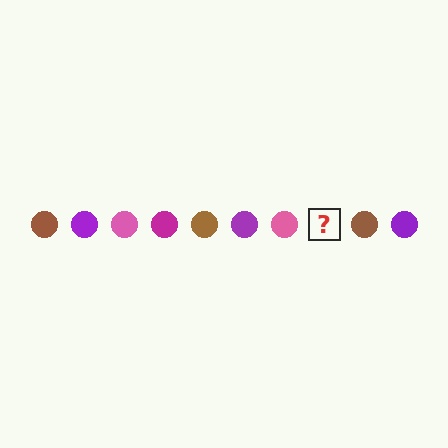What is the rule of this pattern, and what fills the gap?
The rule is that the pattern cycles through brown, purple, pink, magenta circles. The gap should be filled with a magenta circle.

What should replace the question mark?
The question mark should be replaced with a magenta circle.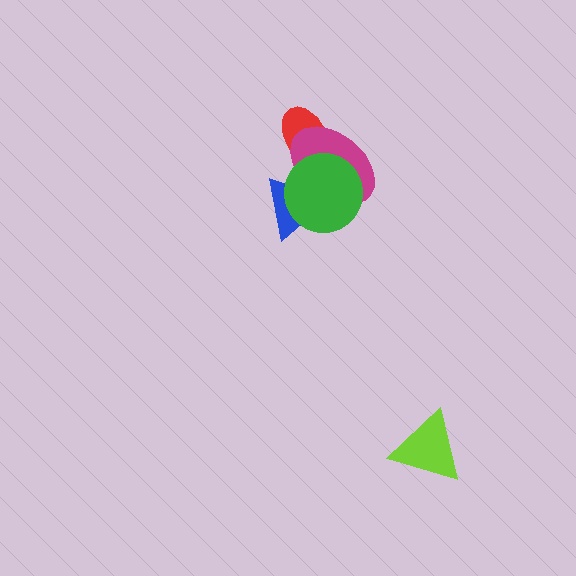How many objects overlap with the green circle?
3 objects overlap with the green circle.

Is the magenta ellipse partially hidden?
Yes, it is partially covered by another shape.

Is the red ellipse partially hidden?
Yes, it is partially covered by another shape.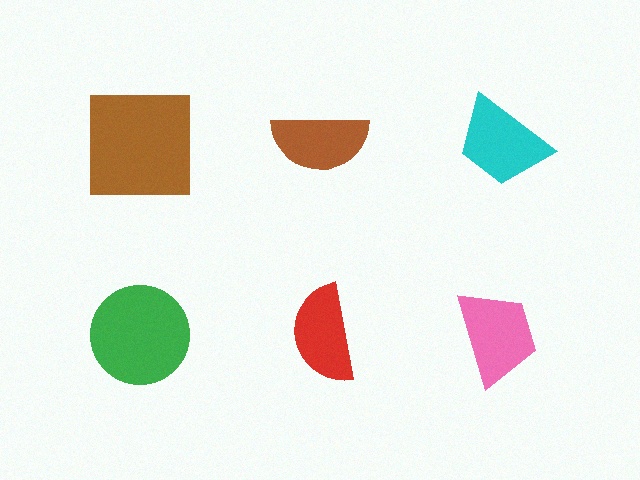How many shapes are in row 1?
3 shapes.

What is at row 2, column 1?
A green circle.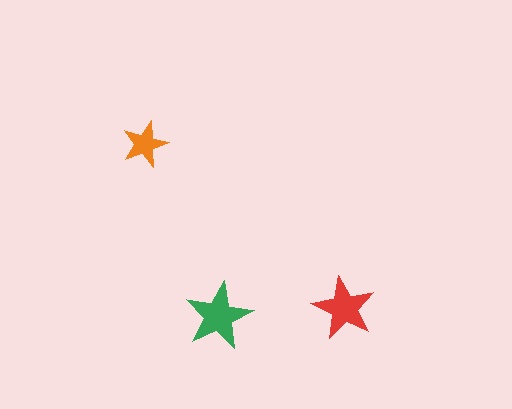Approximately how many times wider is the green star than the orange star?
About 1.5 times wider.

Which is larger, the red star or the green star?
The green one.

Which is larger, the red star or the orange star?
The red one.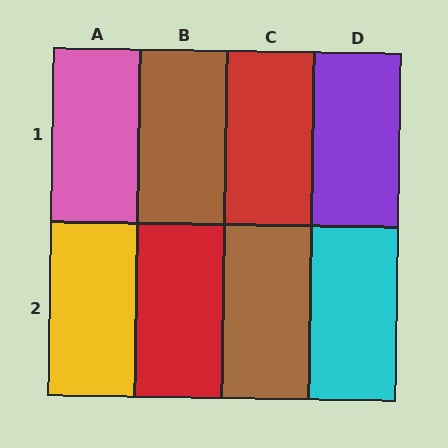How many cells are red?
2 cells are red.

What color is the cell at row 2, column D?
Cyan.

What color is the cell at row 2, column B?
Red.